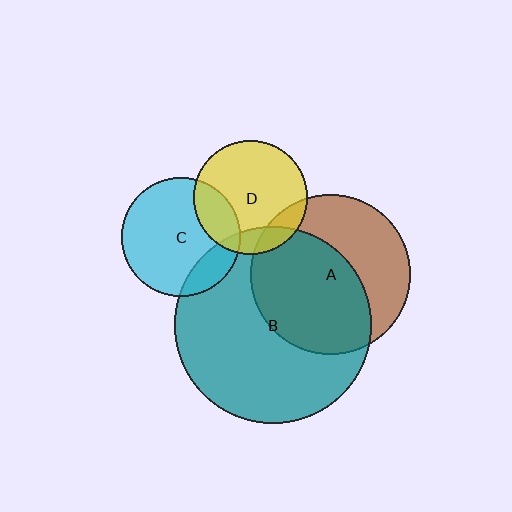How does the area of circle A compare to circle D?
Approximately 2.0 times.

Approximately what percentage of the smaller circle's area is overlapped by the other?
Approximately 20%.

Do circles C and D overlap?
Yes.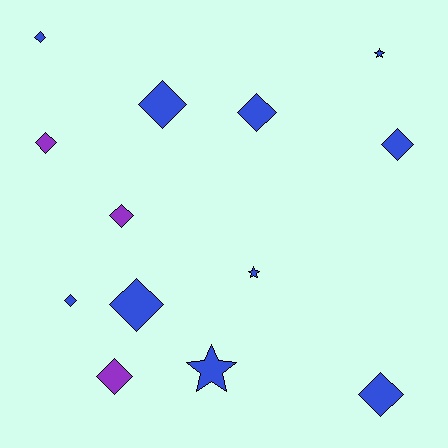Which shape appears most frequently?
Diamond, with 10 objects.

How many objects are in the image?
There are 13 objects.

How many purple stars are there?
There are no purple stars.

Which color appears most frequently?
Blue, with 10 objects.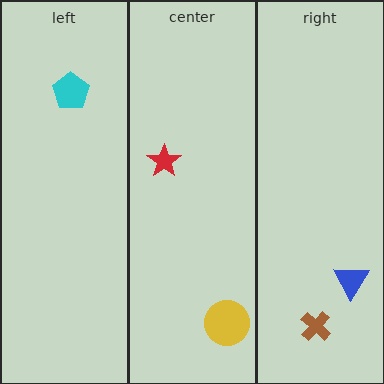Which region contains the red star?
The center region.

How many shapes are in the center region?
2.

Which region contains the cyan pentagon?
The left region.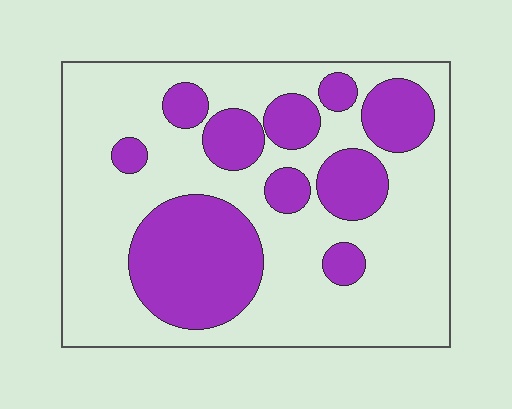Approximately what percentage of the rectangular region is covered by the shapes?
Approximately 30%.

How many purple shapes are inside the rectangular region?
10.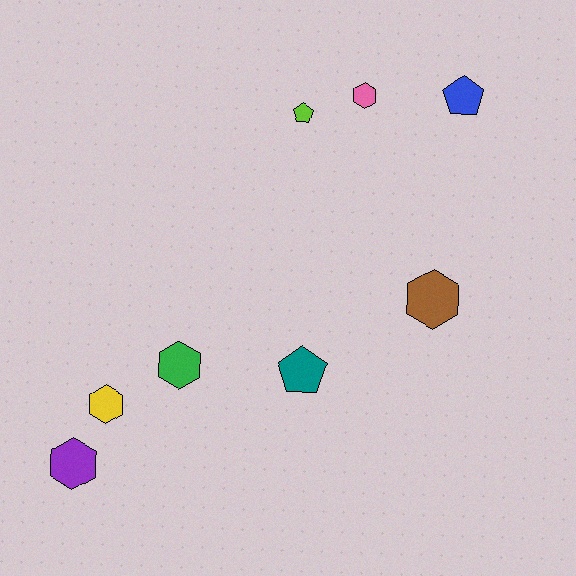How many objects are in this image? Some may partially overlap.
There are 8 objects.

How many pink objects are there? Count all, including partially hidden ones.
There is 1 pink object.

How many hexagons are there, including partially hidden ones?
There are 5 hexagons.